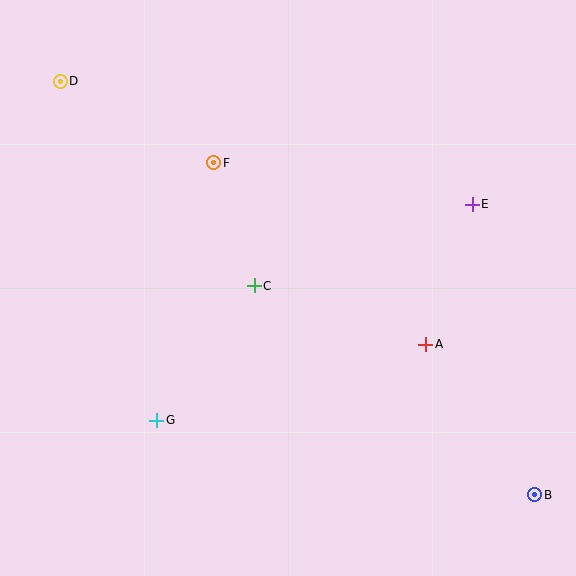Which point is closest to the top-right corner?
Point E is closest to the top-right corner.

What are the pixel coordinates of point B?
Point B is at (535, 495).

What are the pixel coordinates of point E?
Point E is at (472, 204).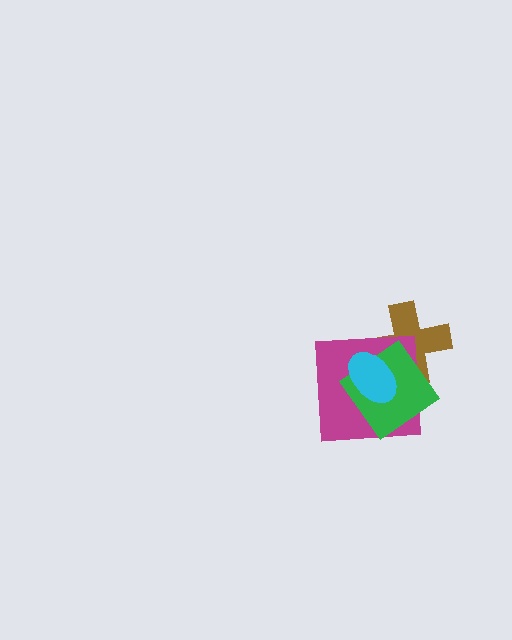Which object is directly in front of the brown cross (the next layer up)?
The magenta square is directly in front of the brown cross.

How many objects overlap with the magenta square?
3 objects overlap with the magenta square.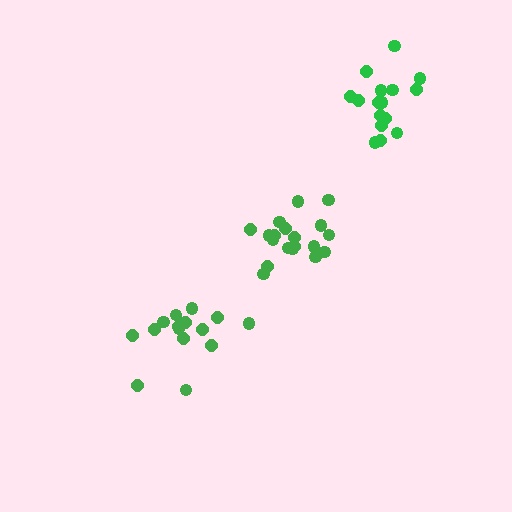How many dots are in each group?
Group 1: 19 dots, Group 2: 16 dots, Group 3: 16 dots (51 total).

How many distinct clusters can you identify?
There are 3 distinct clusters.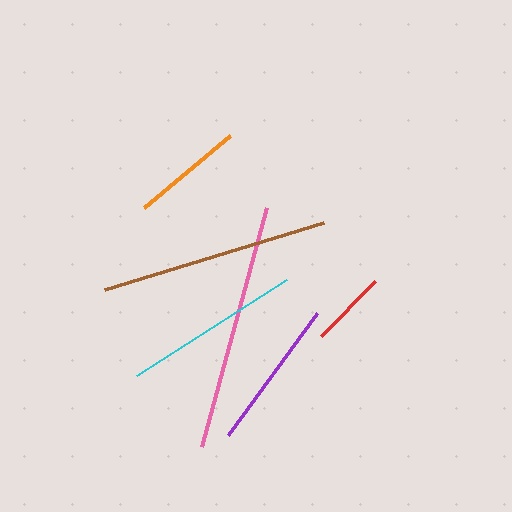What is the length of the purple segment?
The purple segment is approximately 151 pixels long.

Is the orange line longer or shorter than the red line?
The orange line is longer than the red line.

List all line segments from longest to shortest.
From longest to shortest: pink, brown, cyan, purple, orange, red.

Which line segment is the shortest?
The red line is the shortest at approximately 77 pixels.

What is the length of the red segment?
The red segment is approximately 77 pixels long.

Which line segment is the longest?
The pink line is the longest at approximately 248 pixels.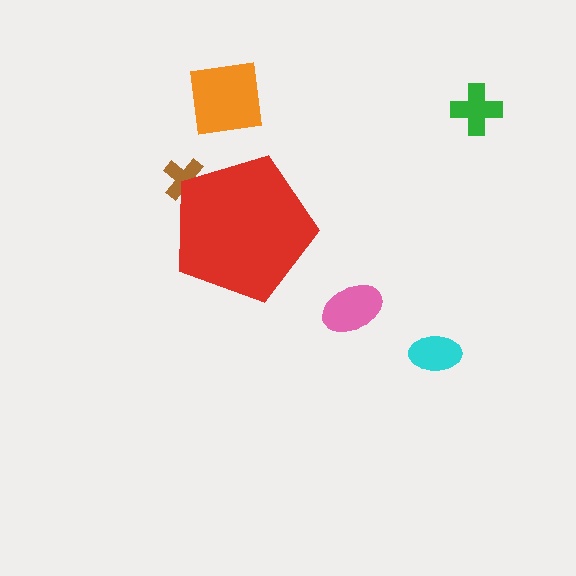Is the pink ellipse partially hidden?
No, the pink ellipse is fully visible.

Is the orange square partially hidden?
No, the orange square is fully visible.